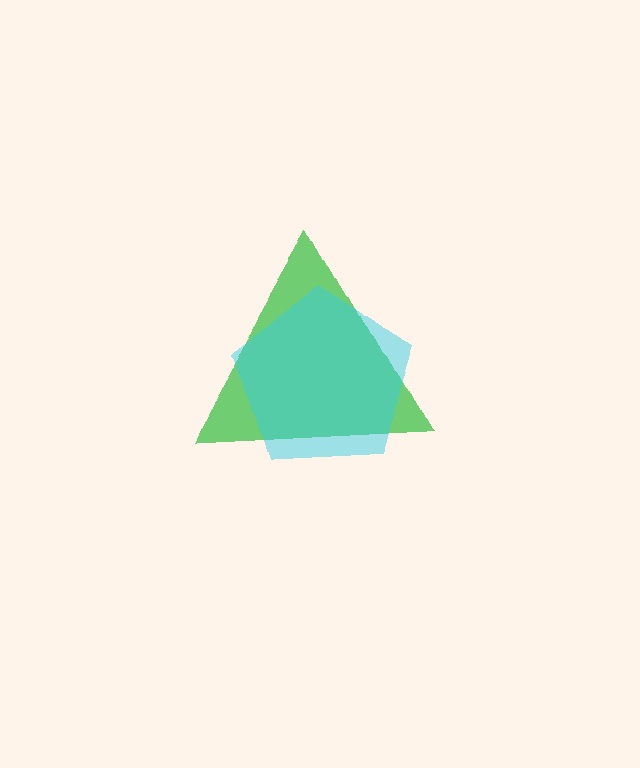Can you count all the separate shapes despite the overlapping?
Yes, there are 2 separate shapes.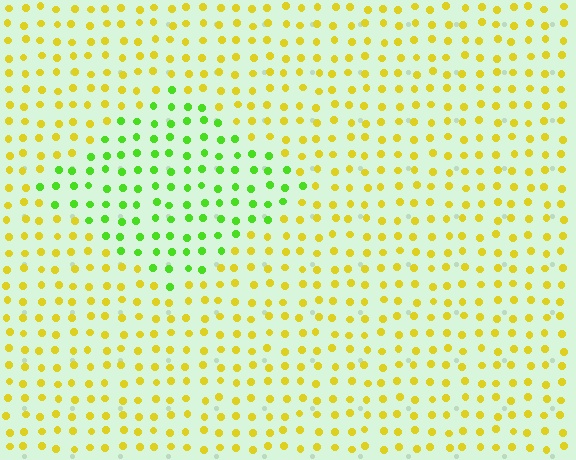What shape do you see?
I see a diamond.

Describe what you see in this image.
The image is filled with small yellow elements in a uniform arrangement. A diamond-shaped region is visible where the elements are tinted to a slightly different hue, forming a subtle color boundary.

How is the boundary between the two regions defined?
The boundary is defined purely by a slight shift in hue (about 52 degrees). Spacing, size, and orientation are identical on both sides.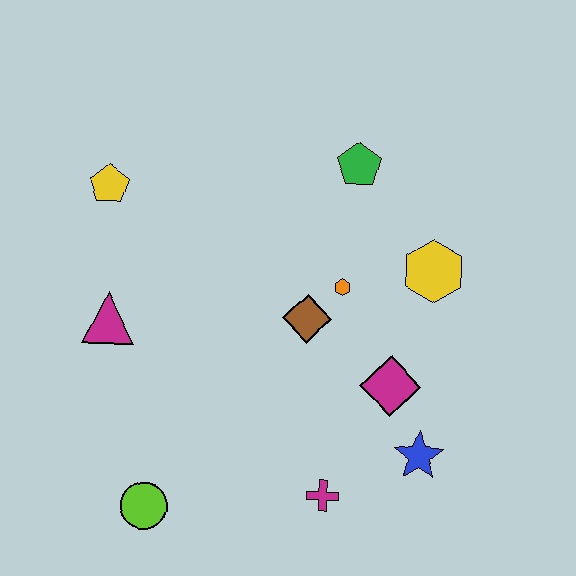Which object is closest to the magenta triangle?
The yellow pentagon is closest to the magenta triangle.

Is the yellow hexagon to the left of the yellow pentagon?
No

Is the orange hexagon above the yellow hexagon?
No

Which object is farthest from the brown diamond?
The lime circle is farthest from the brown diamond.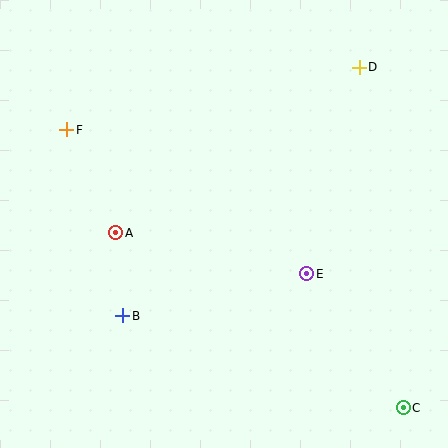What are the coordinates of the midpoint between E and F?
The midpoint between E and F is at (187, 202).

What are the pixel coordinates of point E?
Point E is at (307, 274).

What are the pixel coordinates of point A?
Point A is at (116, 233).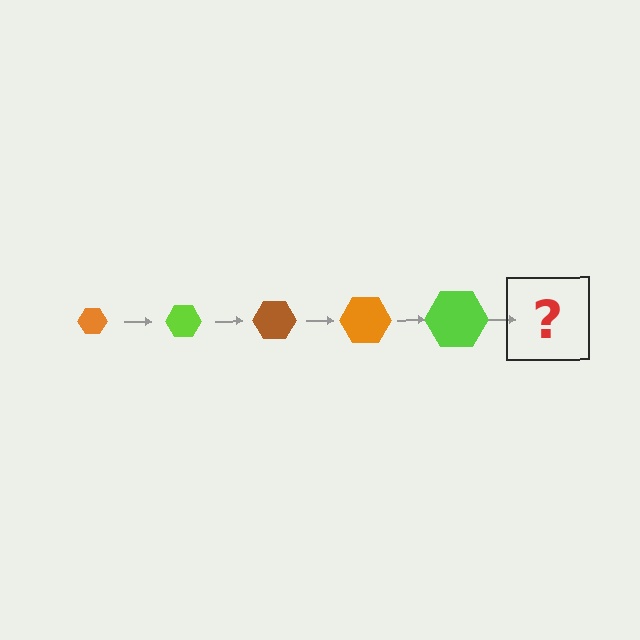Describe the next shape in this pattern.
It should be a brown hexagon, larger than the previous one.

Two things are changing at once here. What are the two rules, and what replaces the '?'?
The two rules are that the hexagon grows larger each step and the color cycles through orange, lime, and brown. The '?' should be a brown hexagon, larger than the previous one.